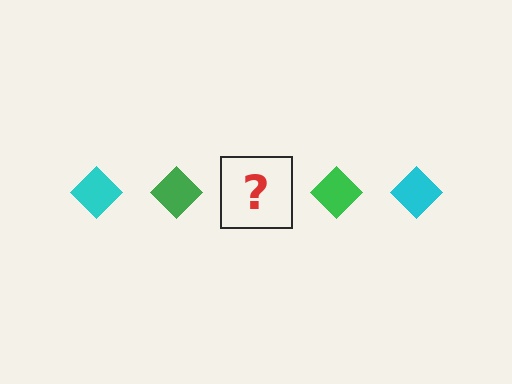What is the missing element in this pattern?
The missing element is a cyan diamond.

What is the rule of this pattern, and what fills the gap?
The rule is that the pattern cycles through cyan, green diamonds. The gap should be filled with a cyan diamond.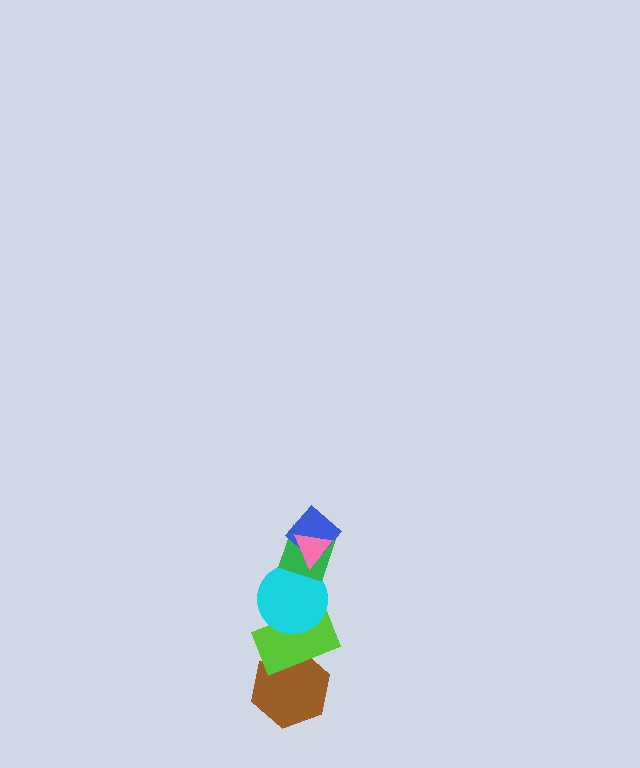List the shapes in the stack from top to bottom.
From top to bottom: the pink triangle, the blue diamond, the green diamond, the cyan circle, the lime rectangle, the brown hexagon.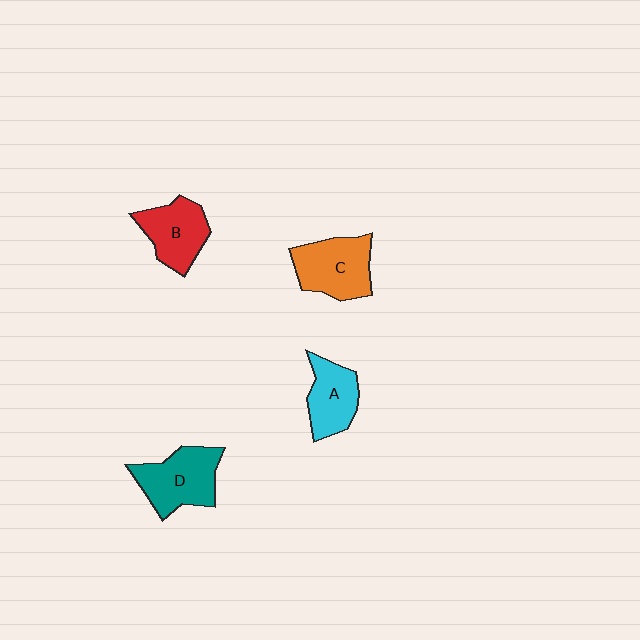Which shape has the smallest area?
Shape A (cyan).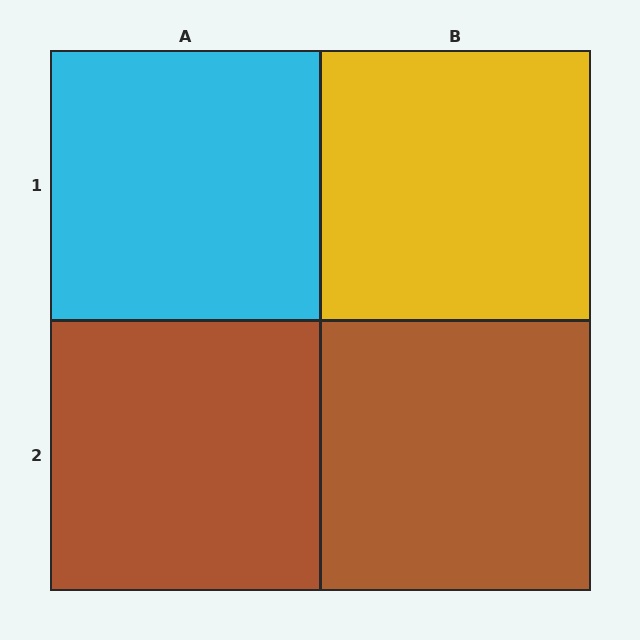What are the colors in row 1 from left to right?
Cyan, yellow.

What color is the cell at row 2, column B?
Brown.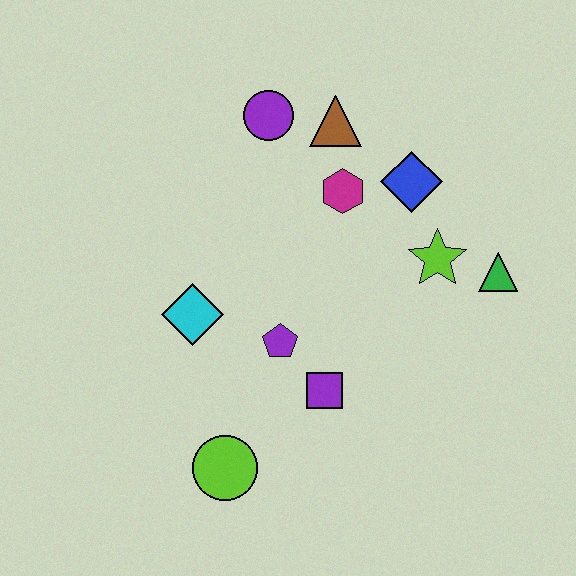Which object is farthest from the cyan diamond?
The green triangle is farthest from the cyan diamond.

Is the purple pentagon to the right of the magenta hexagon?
No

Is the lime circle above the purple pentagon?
No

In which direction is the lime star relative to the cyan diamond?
The lime star is to the right of the cyan diamond.